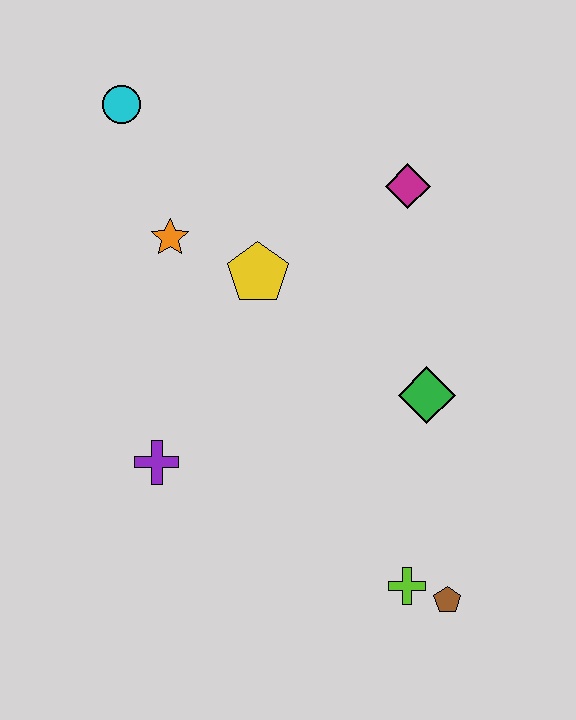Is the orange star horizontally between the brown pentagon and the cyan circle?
Yes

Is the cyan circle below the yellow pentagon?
No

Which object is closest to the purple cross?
The yellow pentagon is closest to the purple cross.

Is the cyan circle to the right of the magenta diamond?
No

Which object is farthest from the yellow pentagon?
The brown pentagon is farthest from the yellow pentagon.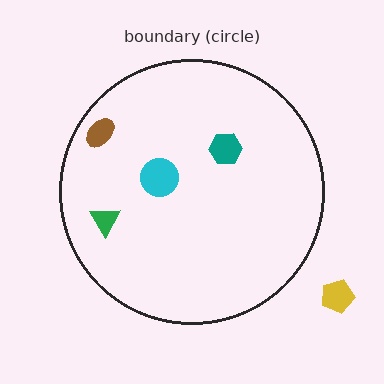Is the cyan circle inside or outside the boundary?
Inside.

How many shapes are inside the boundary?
4 inside, 1 outside.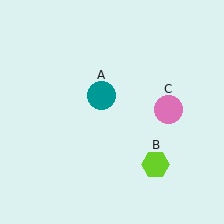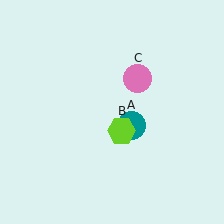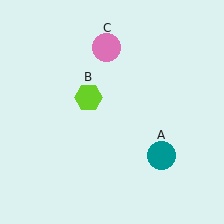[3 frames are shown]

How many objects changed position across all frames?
3 objects changed position: teal circle (object A), lime hexagon (object B), pink circle (object C).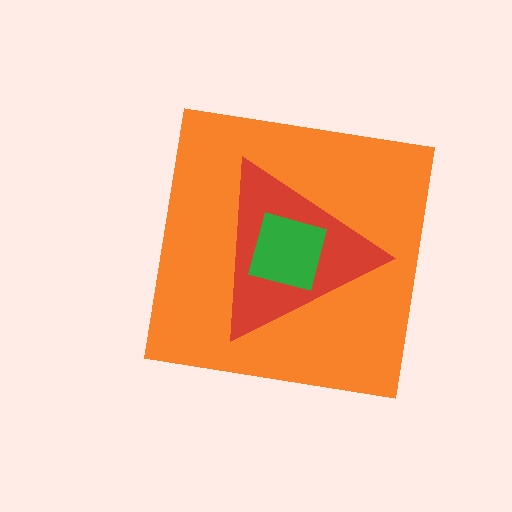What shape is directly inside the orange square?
The red triangle.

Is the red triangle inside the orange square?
Yes.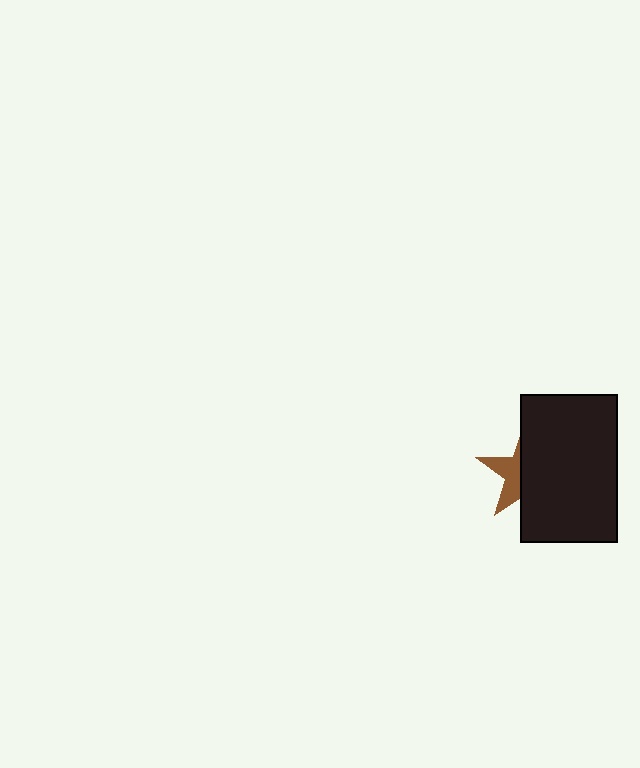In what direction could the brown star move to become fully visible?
The brown star could move left. That would shift it out from behind the black rectangle entirely.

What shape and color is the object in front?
The object in front is a black rectangle.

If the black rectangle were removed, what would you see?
You would see the complete brown star.